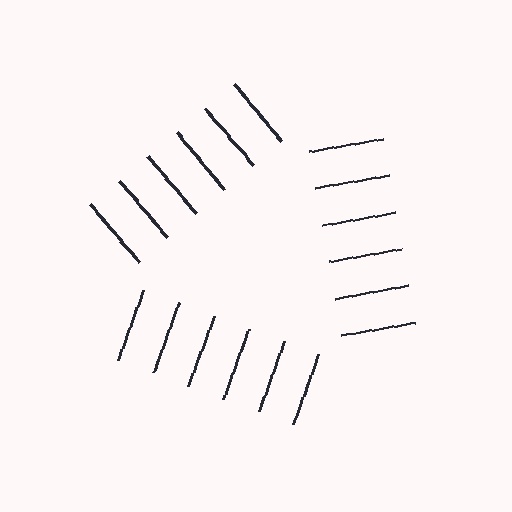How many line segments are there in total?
18 — 6 along each of the 3 edges.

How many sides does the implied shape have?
3 sides — the line-ends trace a triangle.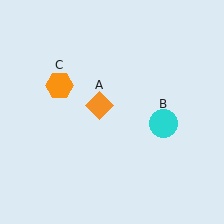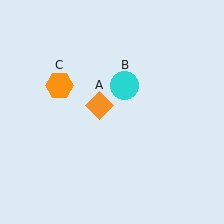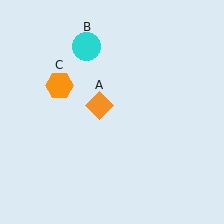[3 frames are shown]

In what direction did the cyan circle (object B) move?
The cyan circle (object B) moved up and to the left.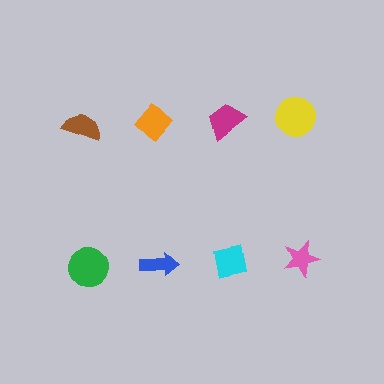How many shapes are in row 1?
4 shapes.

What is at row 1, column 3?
A magenta trapezoid.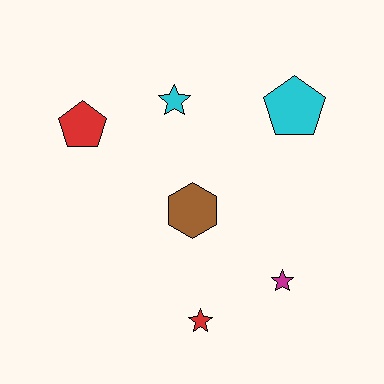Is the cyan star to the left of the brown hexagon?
Yes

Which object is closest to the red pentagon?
The cyan star is closest to the red pentagon.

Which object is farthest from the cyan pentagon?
The red star is farthest from the cyan pentagon.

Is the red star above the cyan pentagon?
No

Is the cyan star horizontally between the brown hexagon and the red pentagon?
Yes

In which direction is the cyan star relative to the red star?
The cyan star is above the red star.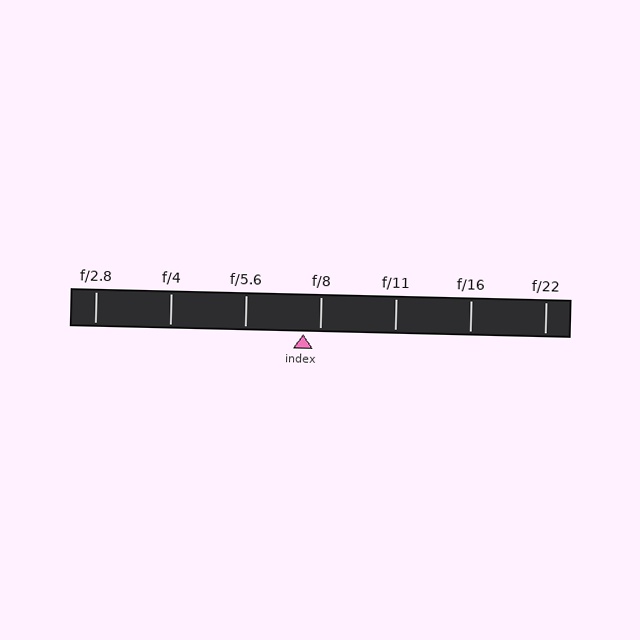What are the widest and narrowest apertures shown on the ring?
The widest aperture shown is f/2.8 and the narrowest is f/22.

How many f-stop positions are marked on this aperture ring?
There are 7 f-stop positions marked.